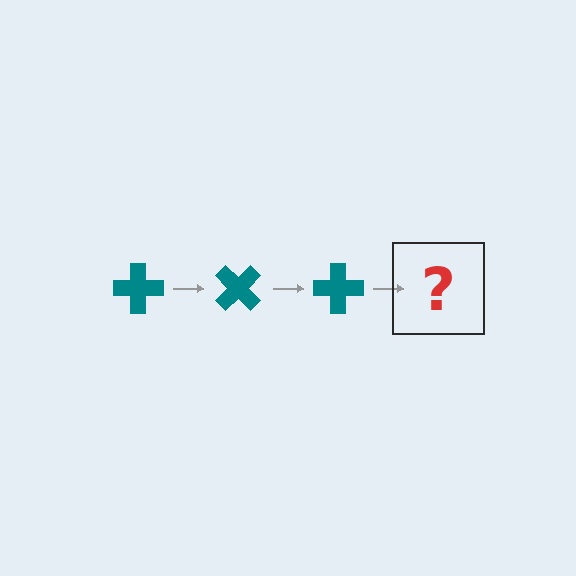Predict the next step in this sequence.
The next step is a teal cross rotated 135 degrees.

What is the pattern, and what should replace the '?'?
The pattern is that the cross rotates 45 degrees each step. The '?' should be a teal cross rotated 135 degrees.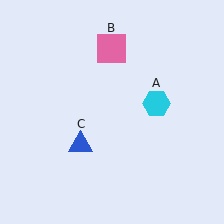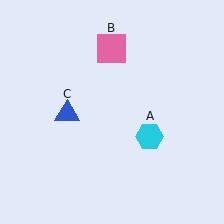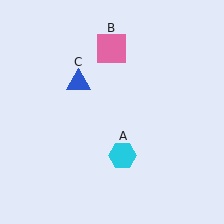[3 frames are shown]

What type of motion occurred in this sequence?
The cyan hexagon (object A), blue triangle (object C) rotated clockwise around the center of the scene.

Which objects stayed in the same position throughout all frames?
Pink square (object B) remained stationary.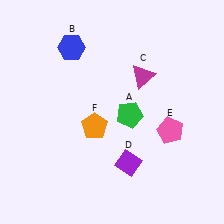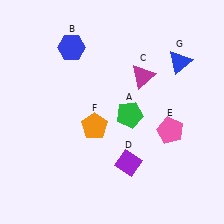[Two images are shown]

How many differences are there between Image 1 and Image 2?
There is 1 difference between the two images.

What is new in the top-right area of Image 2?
A blue triangle (G) was added in the top-right area of Image 2.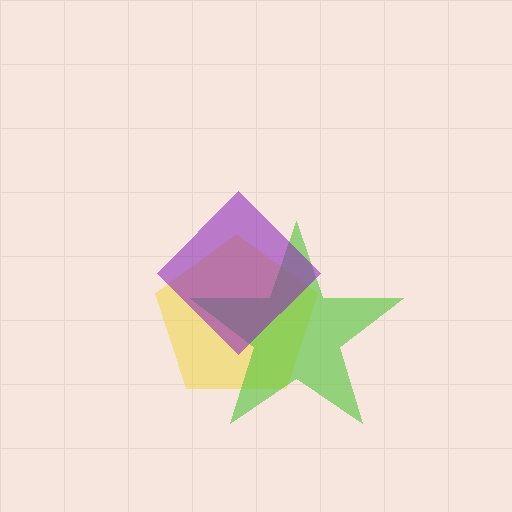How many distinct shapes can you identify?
There are 3 distinct shapes: a yellow pentagon, a lime star, a purple diamond.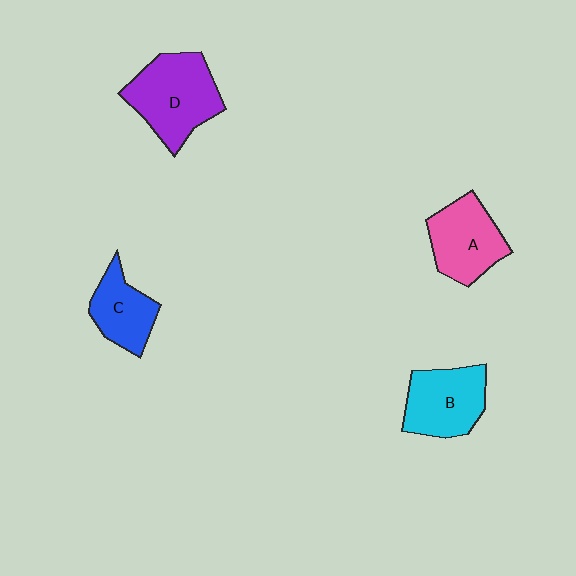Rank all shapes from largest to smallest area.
From largest to smallest: D (purple), B (cyan), A (pink), C (blue).